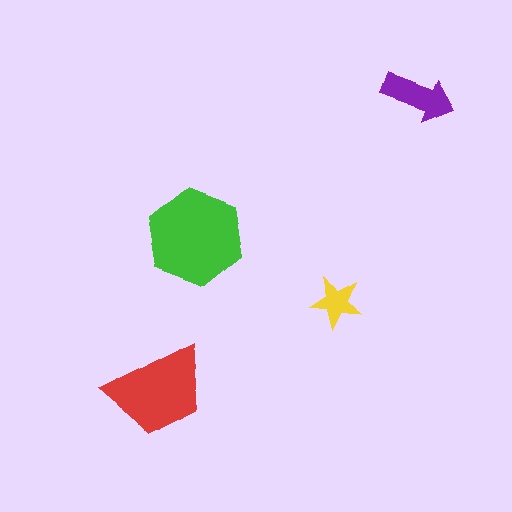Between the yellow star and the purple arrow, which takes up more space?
The purple arrow.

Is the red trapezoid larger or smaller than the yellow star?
Larger.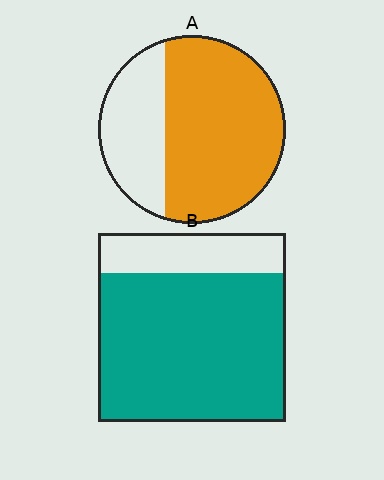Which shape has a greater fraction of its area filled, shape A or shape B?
Shape B.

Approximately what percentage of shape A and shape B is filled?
A is approximately 70% and B is approximately 80%.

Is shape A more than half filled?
Yes.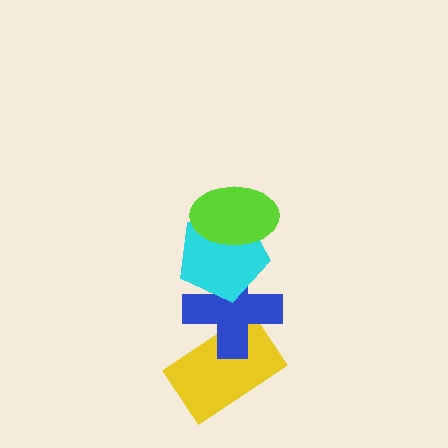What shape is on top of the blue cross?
The cyan pentagon is on top of the blue cross.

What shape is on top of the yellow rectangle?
The blue cross is on top of the yellow rectangle.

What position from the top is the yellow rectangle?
The yellow rectangle is 4th from the top.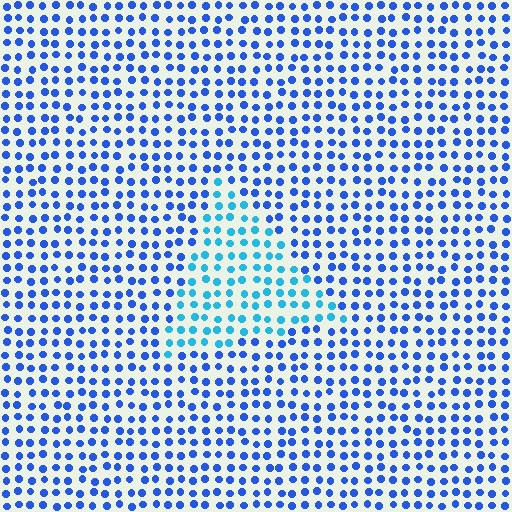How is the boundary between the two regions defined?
The boundary is defined purely by a slight shift in hue (about 32 degrees). Spacing, size, and orientation are identical on both sides.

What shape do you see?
I see a triangle.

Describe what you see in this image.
The image is filled with small blue elements in a uniform arrangement. A triangle-shaped region is visible where the elements are tinted to a slightly different hue, forming a subtle color boundary.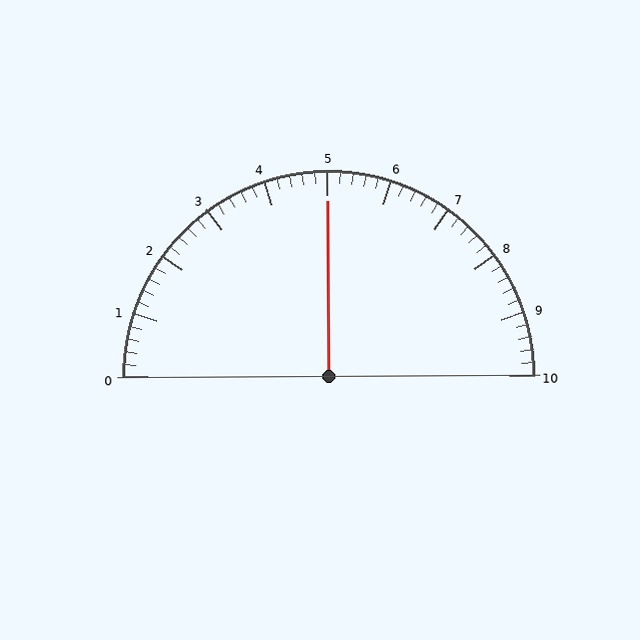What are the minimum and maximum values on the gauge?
The gauge ranges from 0 to 10.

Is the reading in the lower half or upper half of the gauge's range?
The reading is in the upper half of the range (0 to 10).